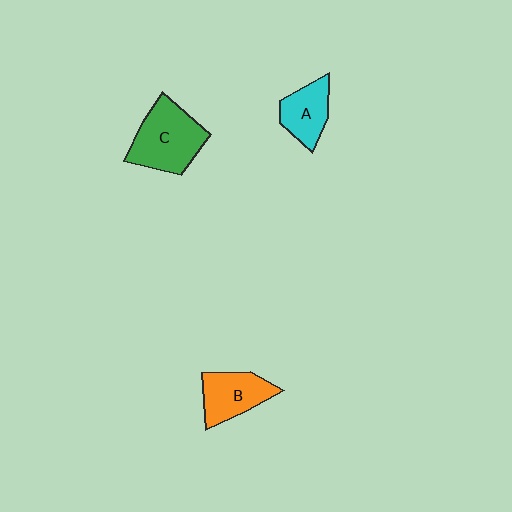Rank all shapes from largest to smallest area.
From largest to smallest: C (green), B (orange), A (cyan).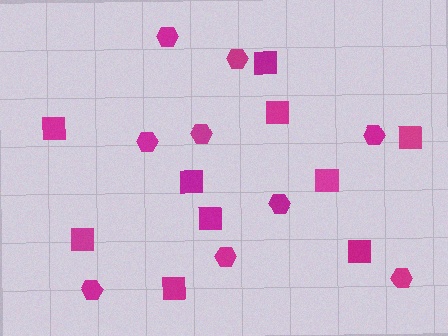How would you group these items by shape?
There are 2 groups: one group of squares (10) and one group of hexagons (9).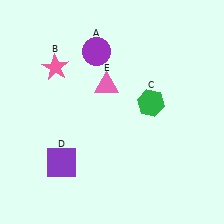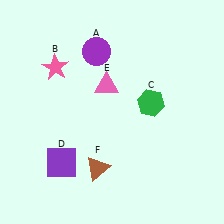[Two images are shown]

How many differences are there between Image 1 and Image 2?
There is 1 difference between the two images.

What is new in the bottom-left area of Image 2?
A brown triangle (F) was added in the bottom-left area of Image 2.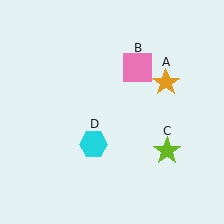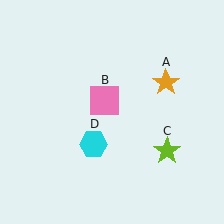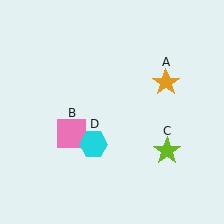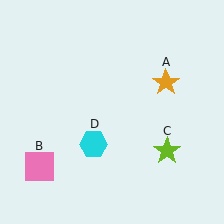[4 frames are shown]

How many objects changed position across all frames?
1 object changed position: pink square (object B).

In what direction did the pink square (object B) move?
The pink square (object B) moved down and to the left.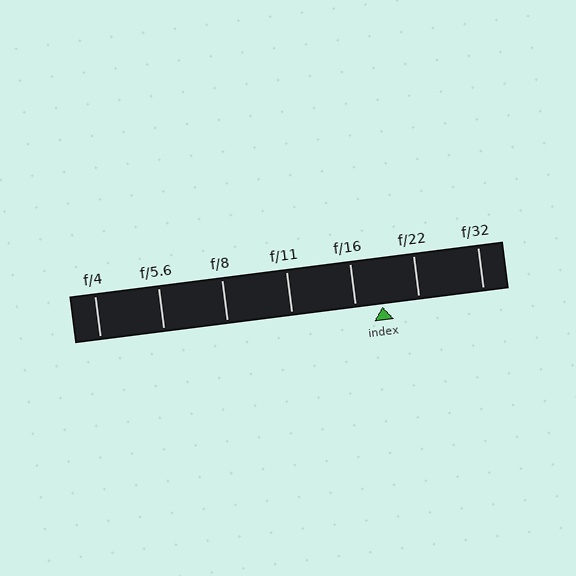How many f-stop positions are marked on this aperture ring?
There are 7 f-stop positions marked.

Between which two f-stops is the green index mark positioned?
The index mark is between f/16 and f/22.